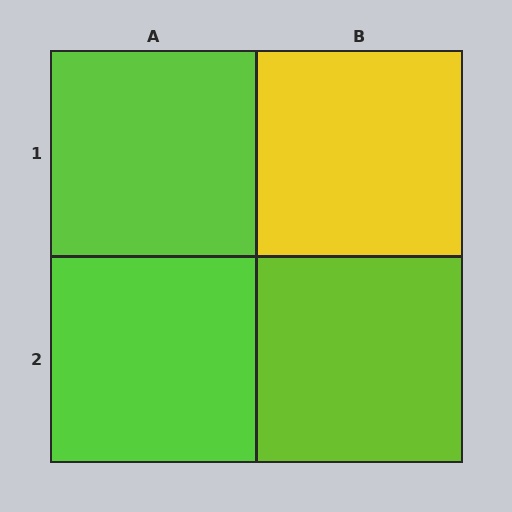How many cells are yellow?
1 cell is yellow.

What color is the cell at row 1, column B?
Yellow.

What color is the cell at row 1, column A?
Lime.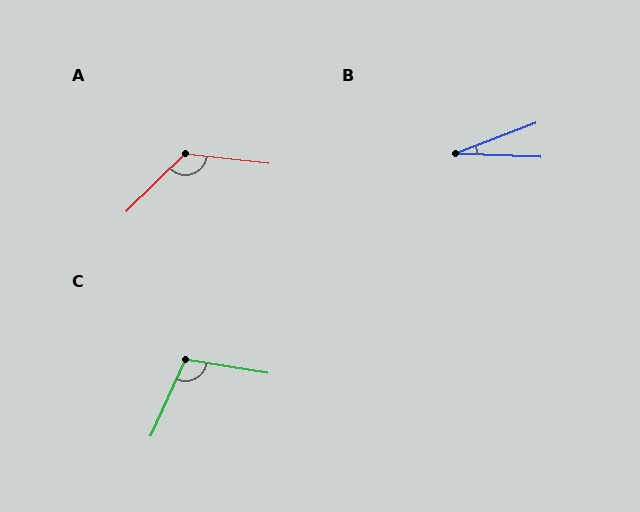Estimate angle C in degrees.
Approximately 105 degrees.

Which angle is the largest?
A, at approximately 129 degrees.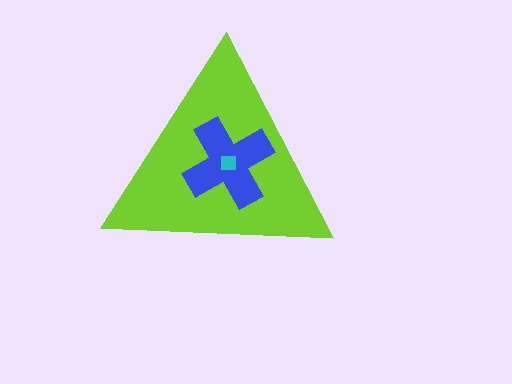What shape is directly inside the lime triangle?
The blue cross.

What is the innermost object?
The cyan square.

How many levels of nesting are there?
3.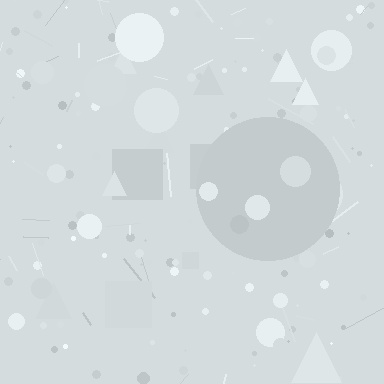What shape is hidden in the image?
A circle is hidden in the image.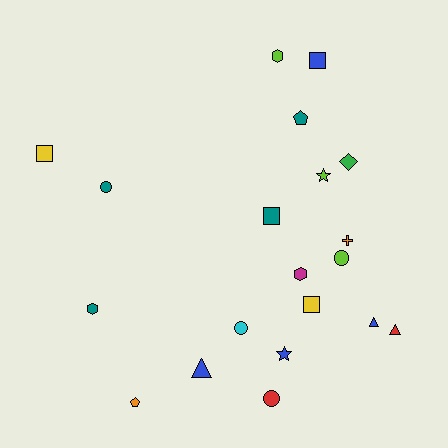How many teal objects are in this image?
There are 4 teal objects.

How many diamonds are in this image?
There is 1 diamond.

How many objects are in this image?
There are 20 objects.